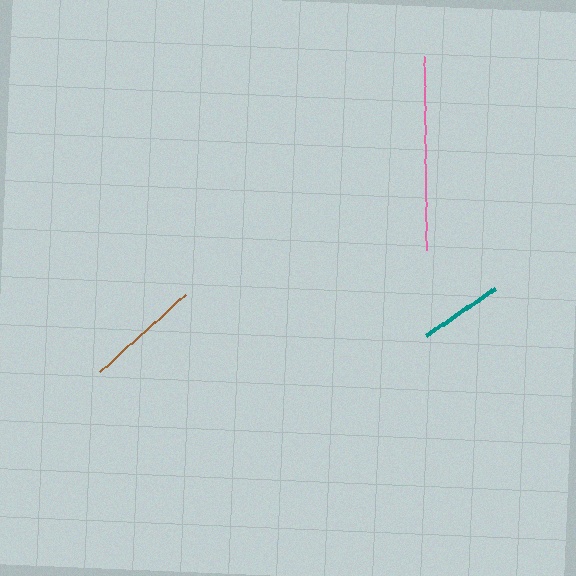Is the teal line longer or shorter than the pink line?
The pink line is longer than the teal line.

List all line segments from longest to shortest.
From longest to shortest: pink, brown, teal.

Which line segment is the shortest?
The teal line is the shortest at approximately 83 pixels.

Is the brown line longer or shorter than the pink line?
The pink line is longer than the brown line.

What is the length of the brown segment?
The brown segment is approximately 115 pixels long.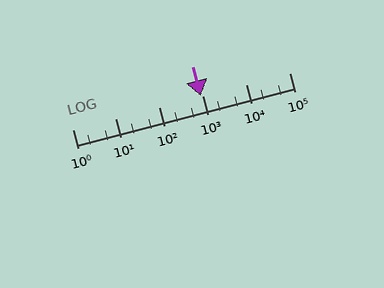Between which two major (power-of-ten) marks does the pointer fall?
The pointer is between 100 and 1000.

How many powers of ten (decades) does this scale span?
The scale spans 5 decades, from 1 to 100000.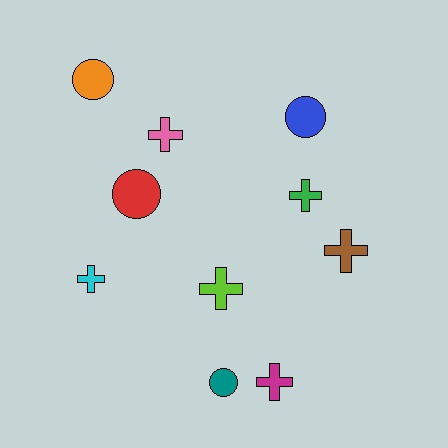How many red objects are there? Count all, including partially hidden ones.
There is 1 red object.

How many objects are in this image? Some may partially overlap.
There are 10 objects.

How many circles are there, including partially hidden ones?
There are 4 circles.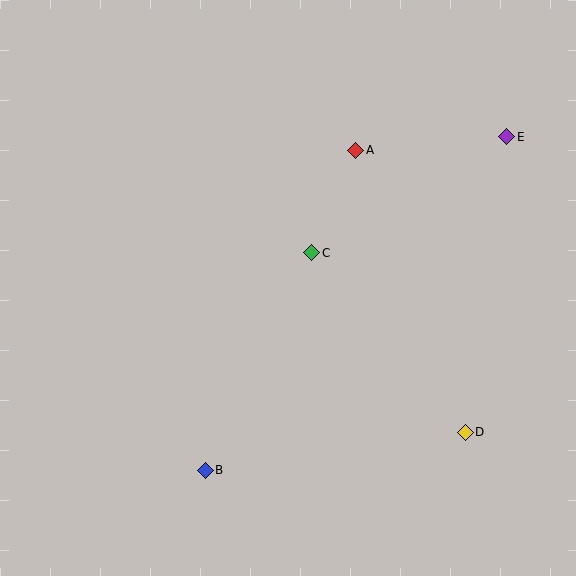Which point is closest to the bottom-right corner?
Point D is closest to the bottom-right corner.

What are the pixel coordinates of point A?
Point A is at (356, 150).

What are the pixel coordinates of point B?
Point B is at (205, 470).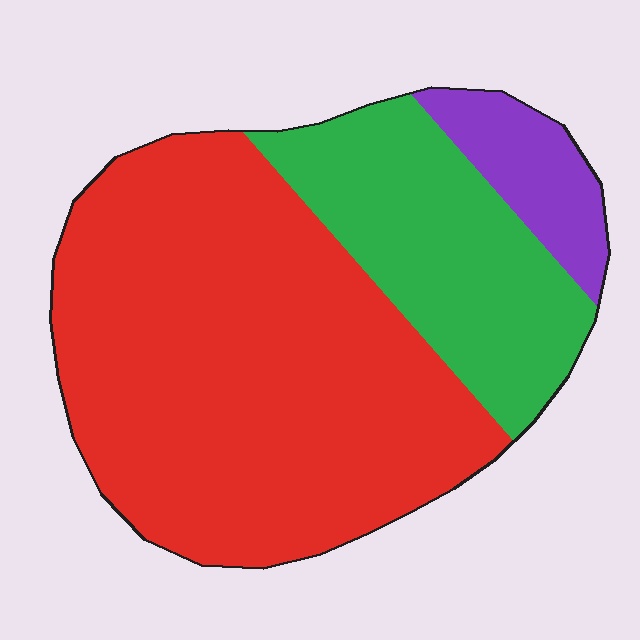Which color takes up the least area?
Purple, at roughly 10%.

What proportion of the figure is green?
Green takes up about one quarter (1/4) of the figure.